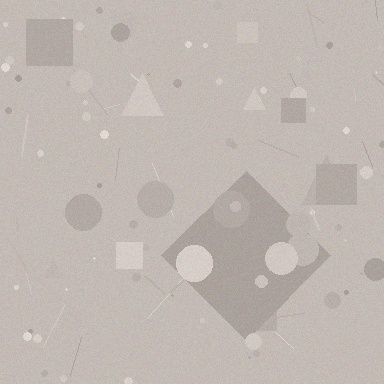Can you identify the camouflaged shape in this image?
The camouflaged shape is a diamond.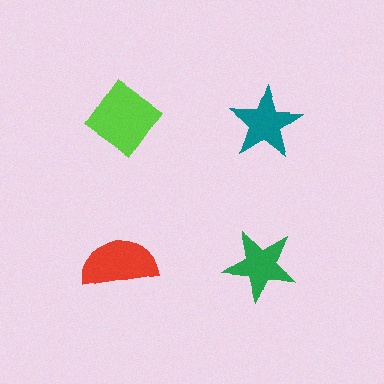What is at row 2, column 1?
A red semicircle.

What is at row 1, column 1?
A lime diamond.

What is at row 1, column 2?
A teal star.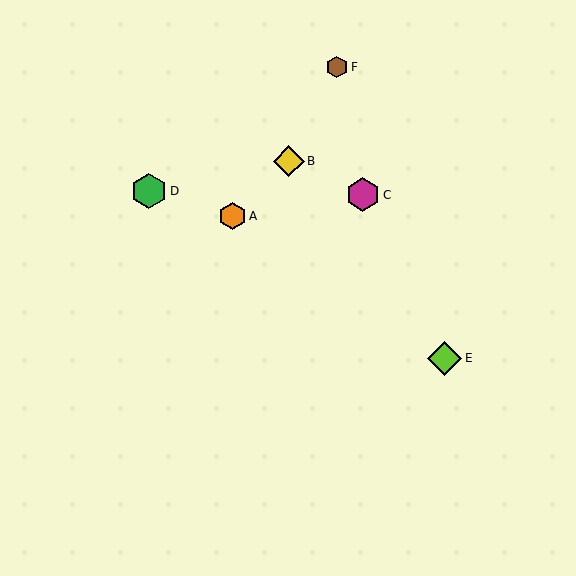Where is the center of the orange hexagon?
The center of the orange hexagon is at (233, 216).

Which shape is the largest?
The green hexagon (labeled D) is the largest.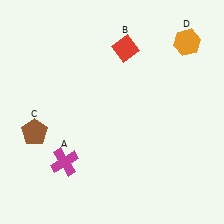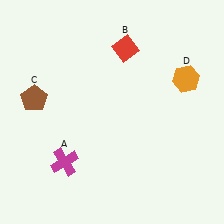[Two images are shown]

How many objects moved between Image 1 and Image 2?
2 objects moved between the two images.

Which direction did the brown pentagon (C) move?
The brown pentagon (C) moved up.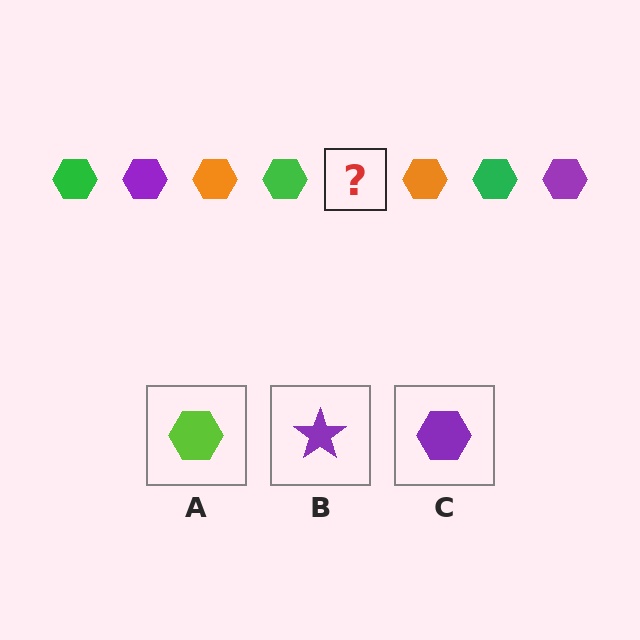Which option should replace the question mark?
Option C.